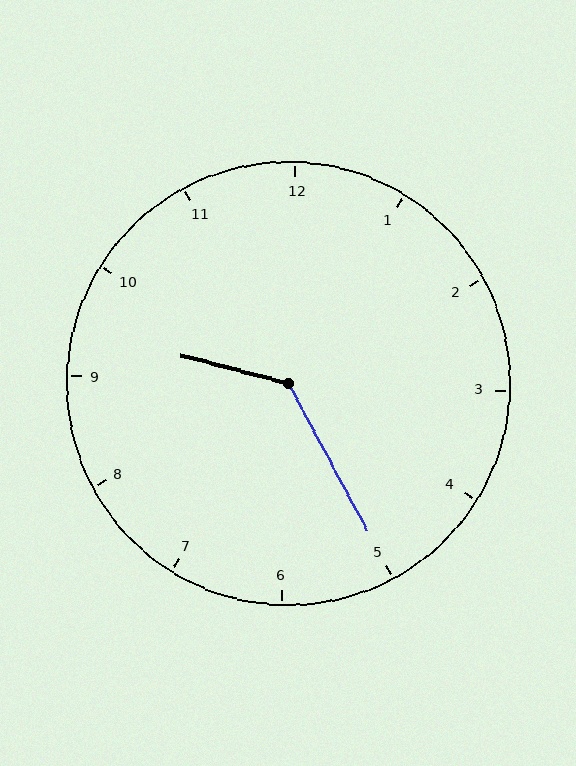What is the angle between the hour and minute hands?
Approximately 132 degrees.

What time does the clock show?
9:25.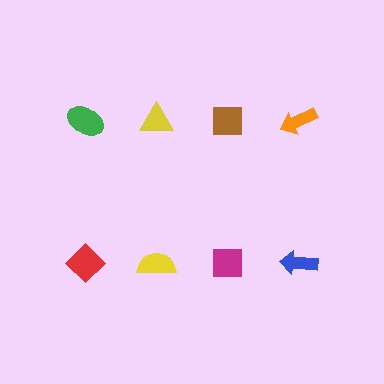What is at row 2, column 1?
A red diamond.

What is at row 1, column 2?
A yellow triangle.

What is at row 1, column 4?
An orange arrow.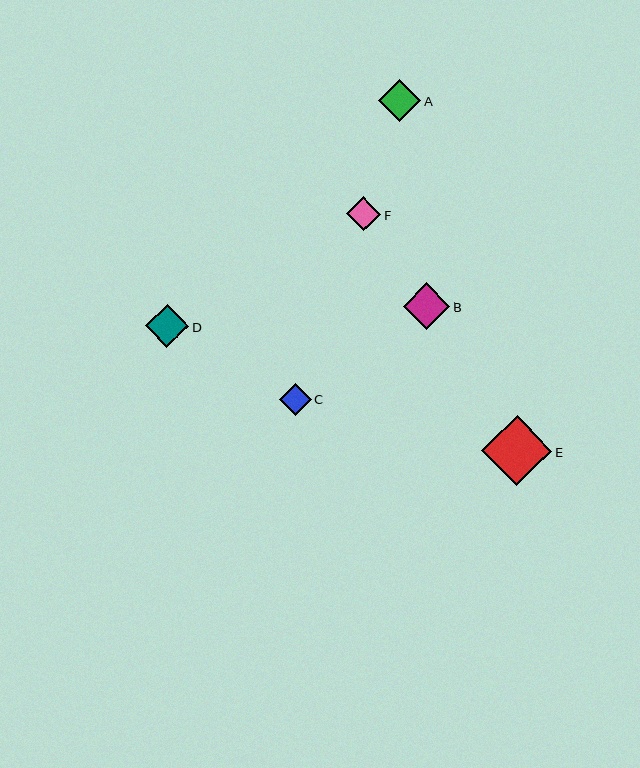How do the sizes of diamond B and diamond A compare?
Diamond B and diamond A are approximately the same size.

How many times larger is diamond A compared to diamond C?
Diamond A is approximately 1.3 times the size of diamond C.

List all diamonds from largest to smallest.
From largest to smallest: E, B, D, A, F, C.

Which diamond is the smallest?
Diamond C is the smallest with a size of approximately 32 pixels.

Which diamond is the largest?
Diamond E is the largest with a size of approximately 70 pixels.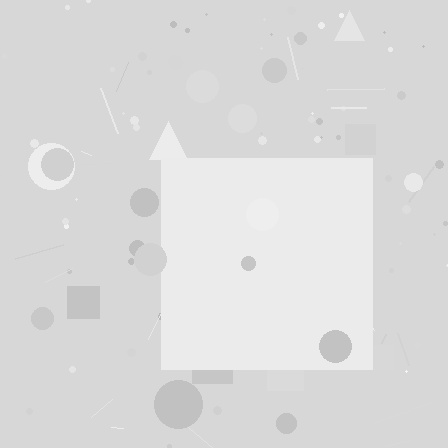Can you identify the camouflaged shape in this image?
The camouflaged shape is a square.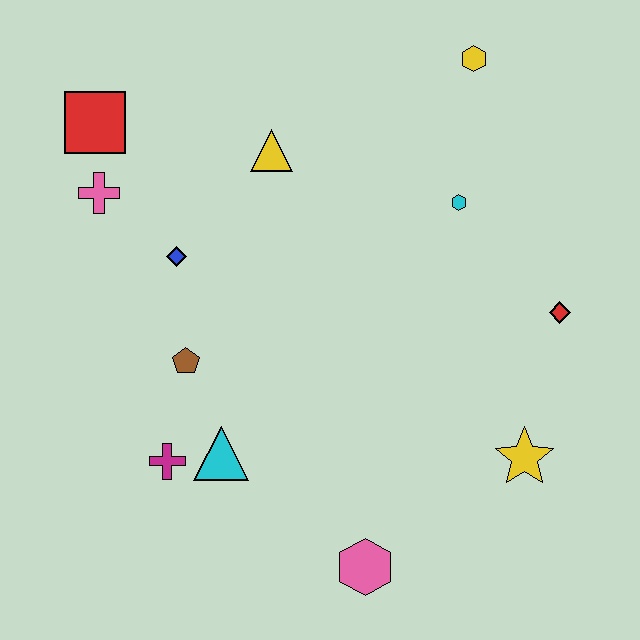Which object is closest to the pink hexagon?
The cyan triangle is closest to the pink hexagon.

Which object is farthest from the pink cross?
The yellow star is farthest from the pink cross.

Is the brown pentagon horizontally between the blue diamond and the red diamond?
Yes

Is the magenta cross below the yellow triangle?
Yes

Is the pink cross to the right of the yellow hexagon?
No